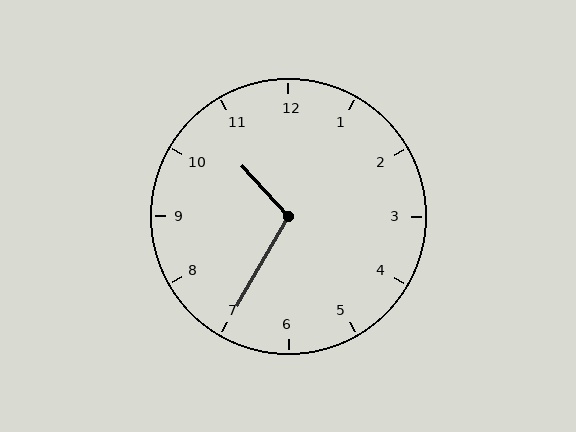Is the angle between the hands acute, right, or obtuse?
It is obtuse.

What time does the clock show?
10:35.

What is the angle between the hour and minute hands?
Approximately 108 degrees.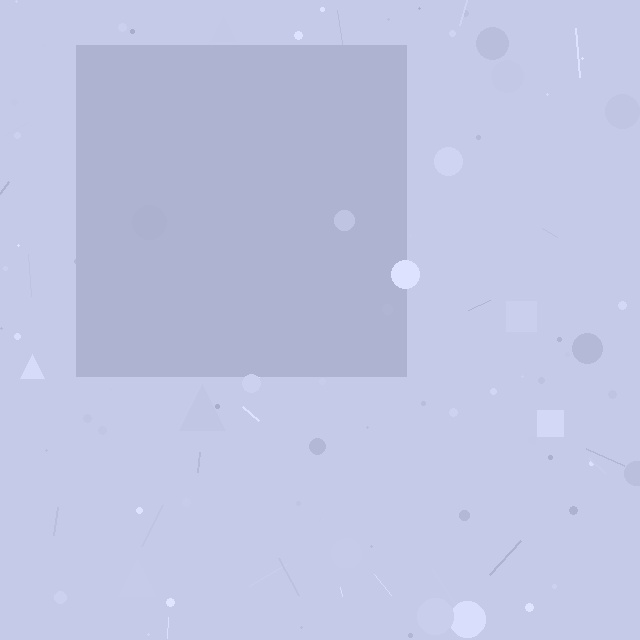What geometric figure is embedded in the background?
A square is embedded in the background.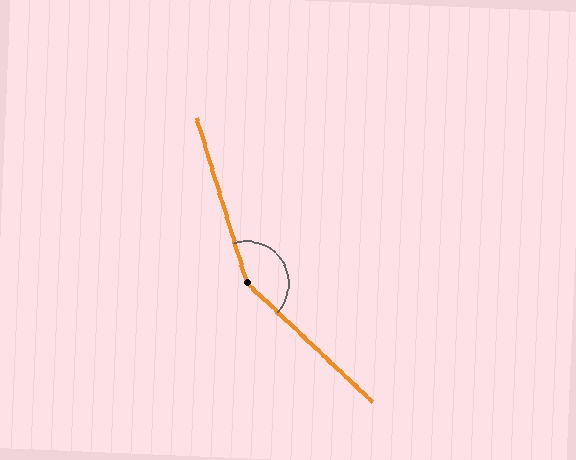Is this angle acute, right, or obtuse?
It is obtuse.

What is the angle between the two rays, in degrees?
Approximately 150 degrees.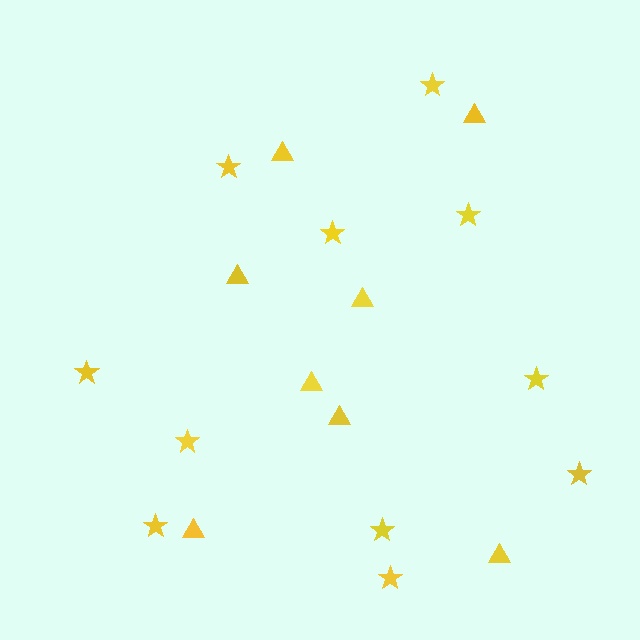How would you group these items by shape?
There are 2 groups: one group of triangles (8) and one group of stars (11).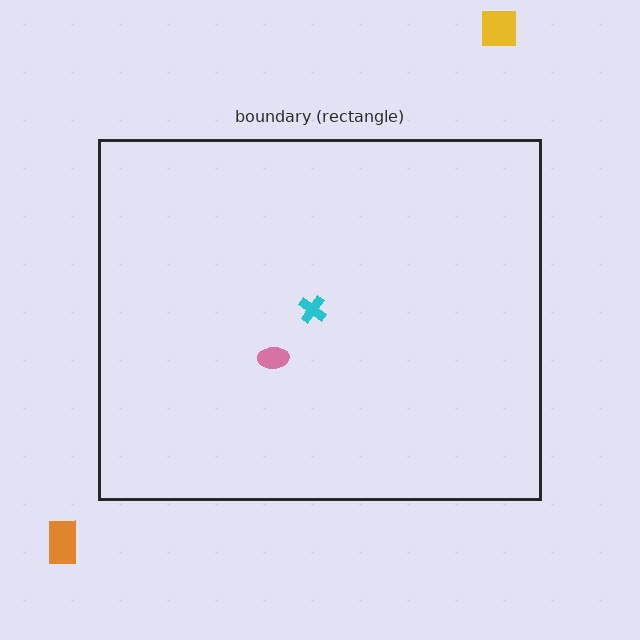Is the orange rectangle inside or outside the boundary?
Outside.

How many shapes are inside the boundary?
2 inside, 2 outside.